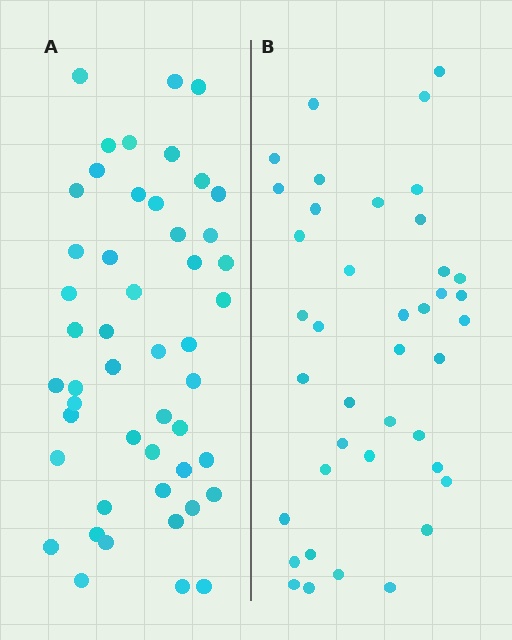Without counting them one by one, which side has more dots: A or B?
Region A (the left region) has more dots.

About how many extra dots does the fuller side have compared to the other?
Region A has roughly 8 or so more dots than region B.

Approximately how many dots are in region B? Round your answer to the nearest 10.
About 40 dots.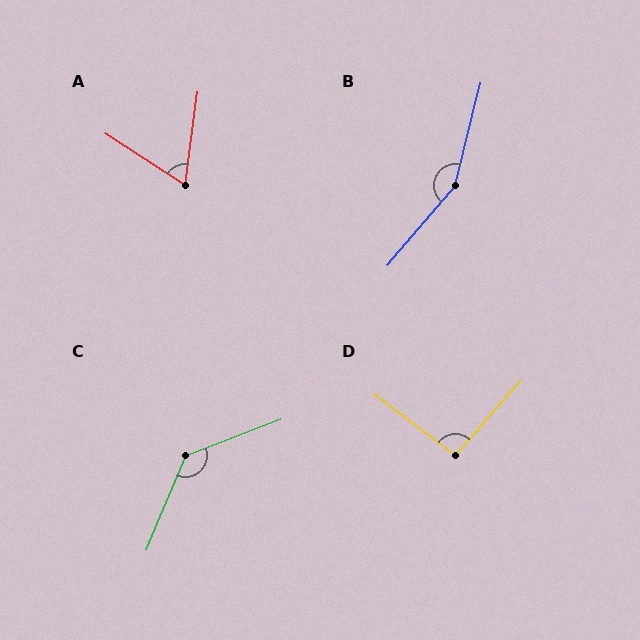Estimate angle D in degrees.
Approximately 94 degrees.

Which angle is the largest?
B, at approximately 154 degrees.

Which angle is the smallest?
A, at approximately 65 degrees.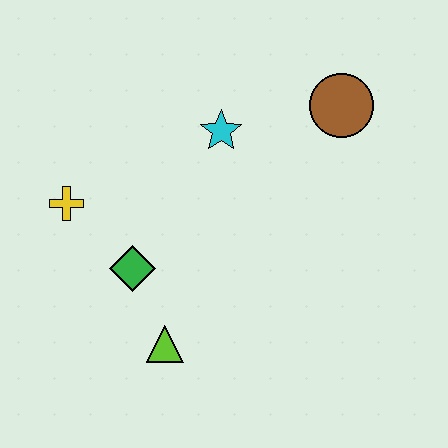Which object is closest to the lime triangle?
The green diamond is closest to the lime triangle.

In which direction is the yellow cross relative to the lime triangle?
The yellow cross is above the lime triangle.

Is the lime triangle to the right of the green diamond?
Yes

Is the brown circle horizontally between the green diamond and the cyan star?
No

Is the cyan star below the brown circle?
Yes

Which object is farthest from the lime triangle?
The brown circle is farthest from the lime triangle.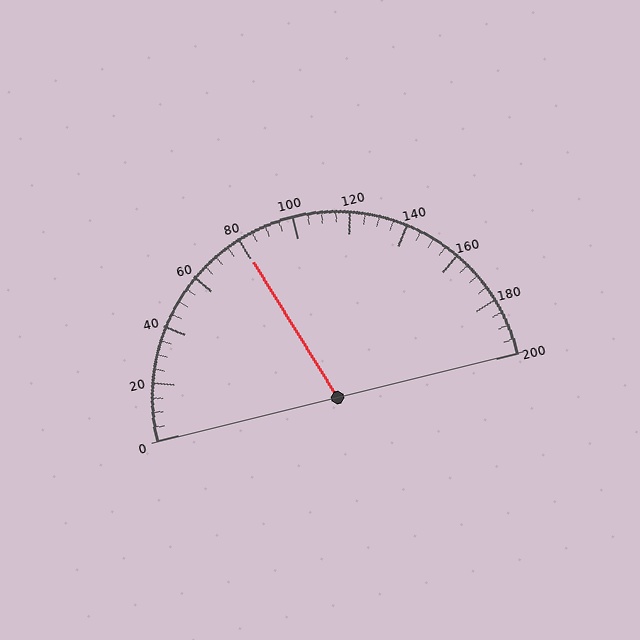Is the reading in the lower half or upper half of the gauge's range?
The reading is in the lower half of the range (0 to 200).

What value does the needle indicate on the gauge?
The needle indicates approximately 80.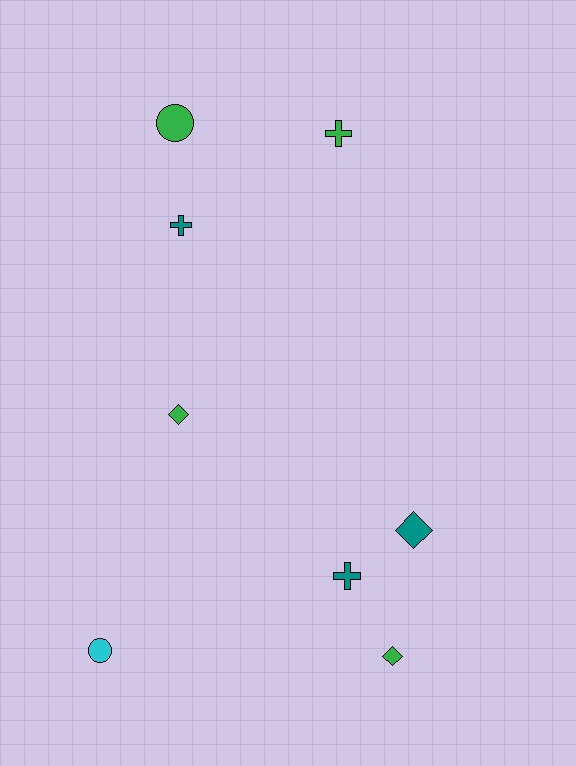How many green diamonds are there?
There are 2 green diamonds.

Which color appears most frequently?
Green, with 4 objects.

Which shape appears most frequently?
Cross, with 3 objects.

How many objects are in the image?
There are 8 objects.